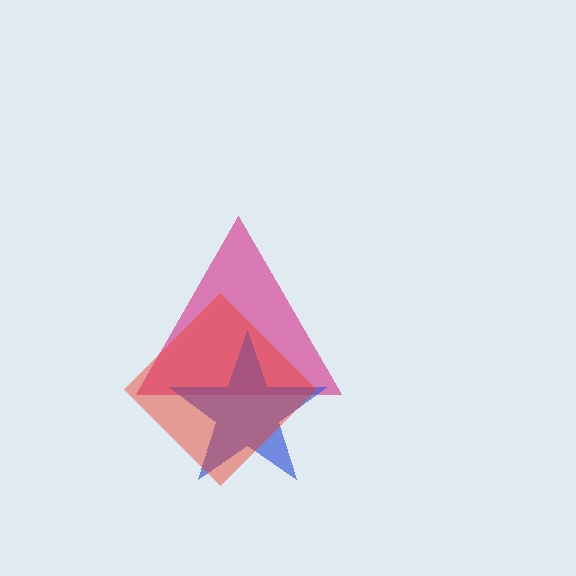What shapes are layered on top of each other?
The layered shapes are: a magenta triangle, a blue star, a red diamond.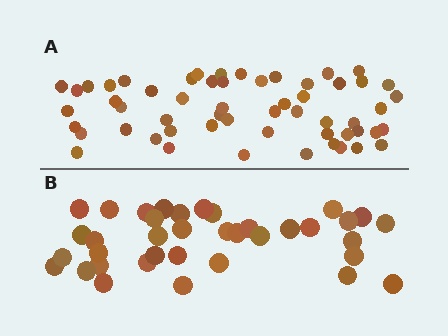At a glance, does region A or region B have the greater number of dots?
Region A (the top region) has more dots.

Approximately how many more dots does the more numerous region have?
Region A has approximately 20 more dots than region B.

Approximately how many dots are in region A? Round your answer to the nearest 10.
About 60 dots. (The exact count is 56, which rounds to 60.)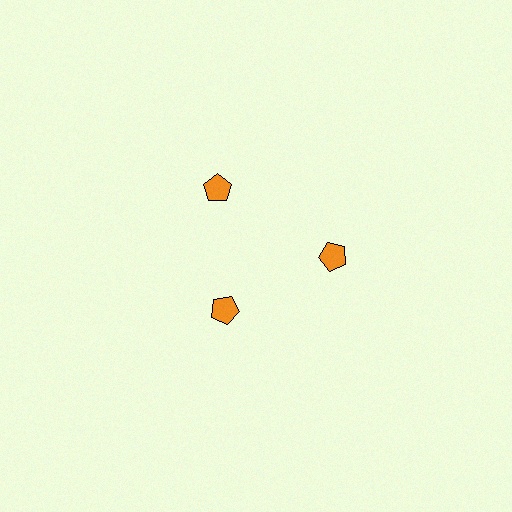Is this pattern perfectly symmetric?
No. The 3 orange pentagons are arranged in a ring, but one element near the 7 o'clock position is pulled inward toward the center, breaking the 3-fold rotational symmetry.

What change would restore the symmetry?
The symmetry would be restored by moving it outward, back onto the ring so that all 3 pentagons sit at equal angles and equal distance from the center.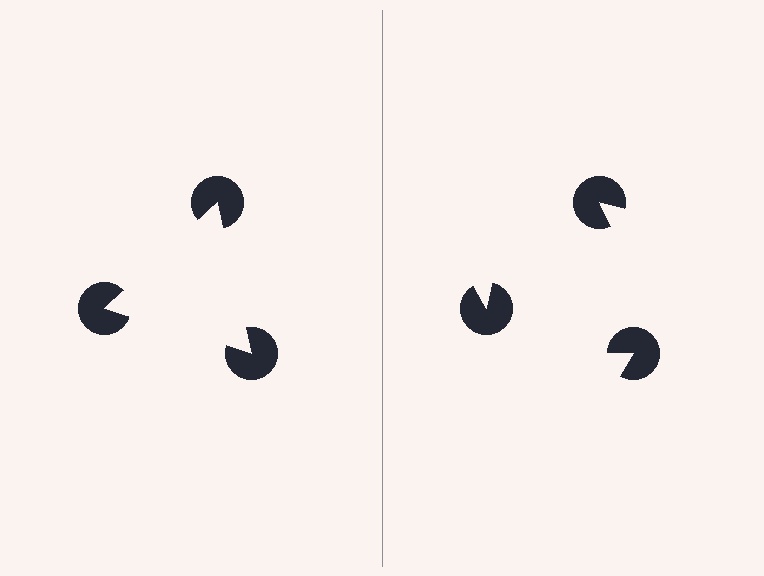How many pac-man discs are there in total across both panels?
6 — 3 on each side.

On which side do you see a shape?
An illusory triangle appears on the left side. On the right side the wedge cuts are rotated, so no coherent shape forms.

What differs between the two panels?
The pac-man discs are positioned identically on both sides; only the wedge orientations differ. On the left they align to a triangle; on the right they are misaligned.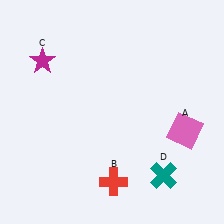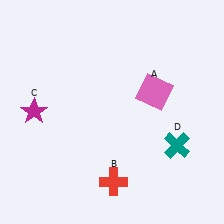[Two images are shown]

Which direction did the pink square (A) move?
The pink square (A) moved up.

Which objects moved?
The objects that moved are: the pink square (A), the magenta star (C), the teal cross (D).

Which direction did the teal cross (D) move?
The teal cross (D) moved up.